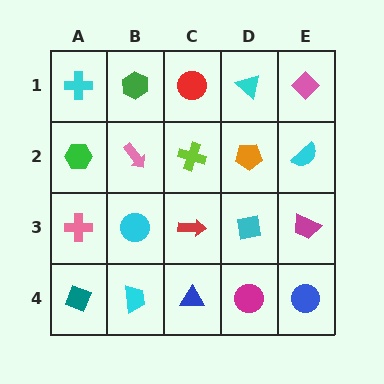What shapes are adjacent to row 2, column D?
A cyan triangle (row 1, column D), a cyan square (row 3, column D), a lime cross (row 2, column C), a cyan semicircle (row 2, column E).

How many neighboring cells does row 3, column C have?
4.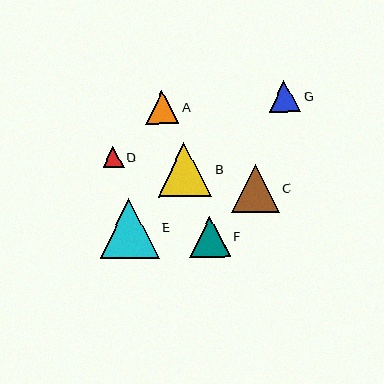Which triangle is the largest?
Triangle E is the largest with a size of approximately 59 pixels.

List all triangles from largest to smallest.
From largest to smallest: E, B, C, F, A, G, D.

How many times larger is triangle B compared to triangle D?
Triangle B is approximately 2.5 times the size of triangle D.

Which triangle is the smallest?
Triangle D is the smallest with a size of approximately 21 pixels.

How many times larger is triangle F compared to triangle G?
Triangle F is approximately 1.3 times the size of triangle G.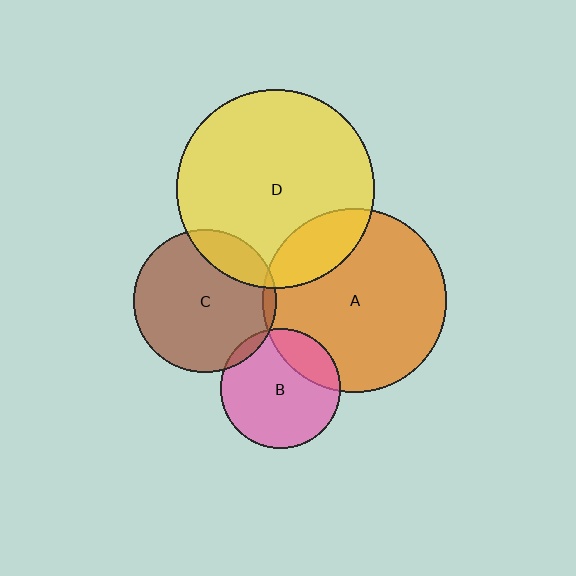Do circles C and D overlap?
Yes.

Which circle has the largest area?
Circle D (yellow).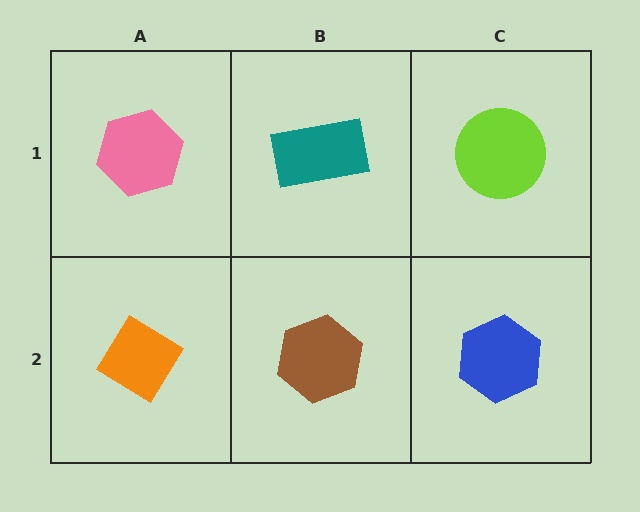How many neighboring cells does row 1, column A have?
2.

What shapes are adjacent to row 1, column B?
A brown hexagon (row 2, column B), a pink hexagon (row 1, column A), a lime circle (row 1, column C).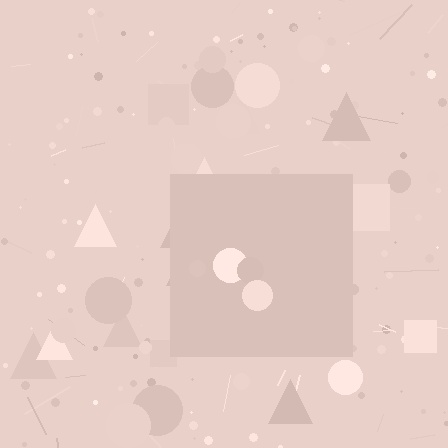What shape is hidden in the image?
A square is hidden in the image.